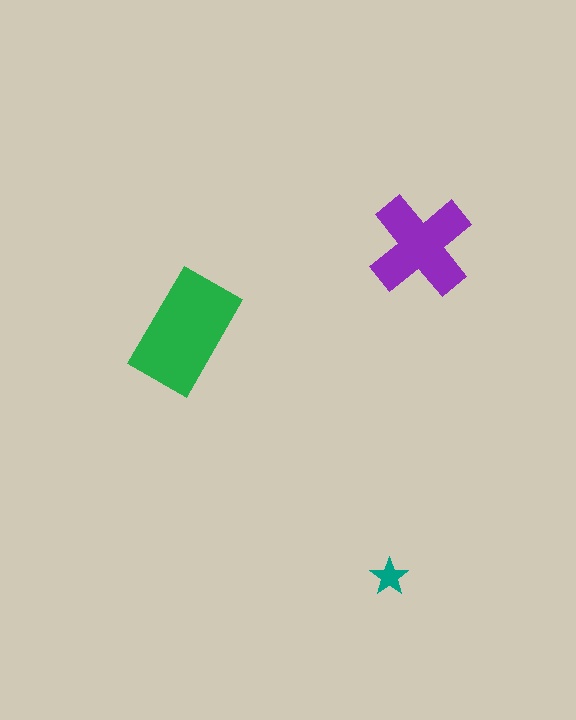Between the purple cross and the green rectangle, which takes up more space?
The green rectangle.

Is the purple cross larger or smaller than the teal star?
Larger.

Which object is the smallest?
The teal star.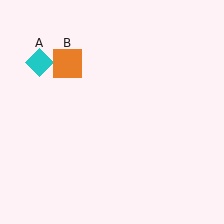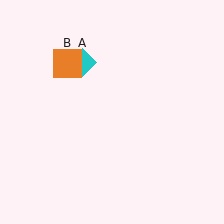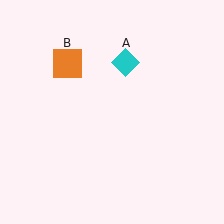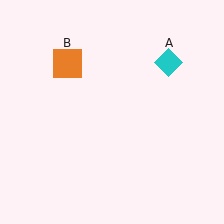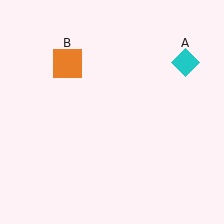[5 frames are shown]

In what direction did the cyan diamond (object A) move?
The cyan diamond (object A) moved right.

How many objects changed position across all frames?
1 object changed position: cyan diamond (object A).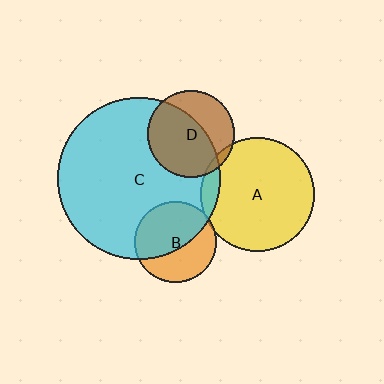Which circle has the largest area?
Circle C (cyan).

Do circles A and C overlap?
Yes.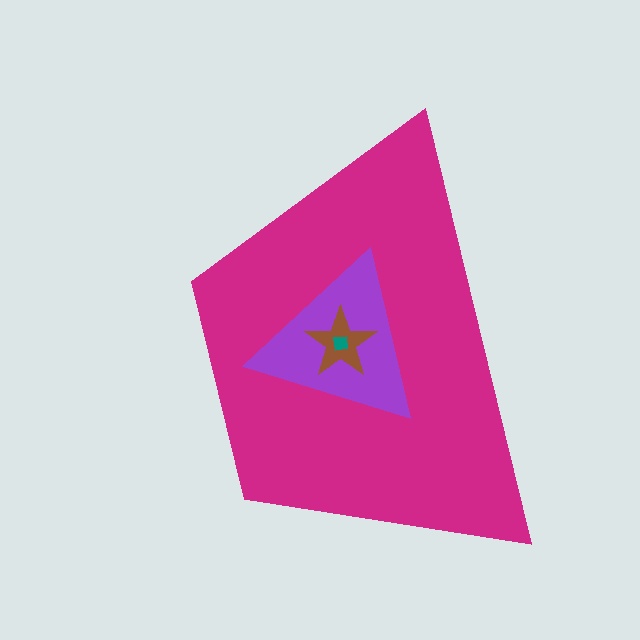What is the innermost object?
The teal square.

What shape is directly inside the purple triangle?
The brown star.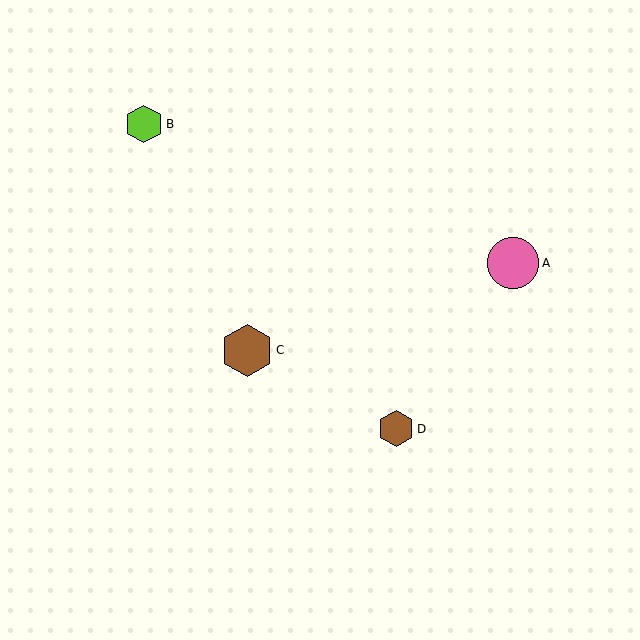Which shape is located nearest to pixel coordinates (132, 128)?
The lime hexagon (labeled B) at (144, 124) is nearest to that location.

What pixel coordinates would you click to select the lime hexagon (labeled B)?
Click at (144, 124) to select the lime hexagon B.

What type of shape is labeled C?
Shape C is a brown hexagon.